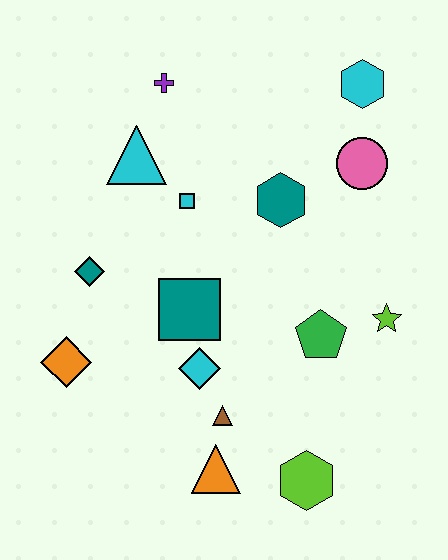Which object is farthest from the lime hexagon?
The purple cross is farthest from the lime hexagon.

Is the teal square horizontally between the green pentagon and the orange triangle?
No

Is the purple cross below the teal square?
No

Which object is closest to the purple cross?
The cyan triangle is closest to the purple cross.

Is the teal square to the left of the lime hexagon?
Yes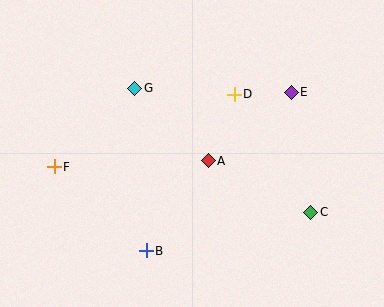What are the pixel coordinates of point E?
Point E is at (291, 92).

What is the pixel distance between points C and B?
The distance between C and B is 169 pixels.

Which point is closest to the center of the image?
Point A at (208, 161) is closest to the center.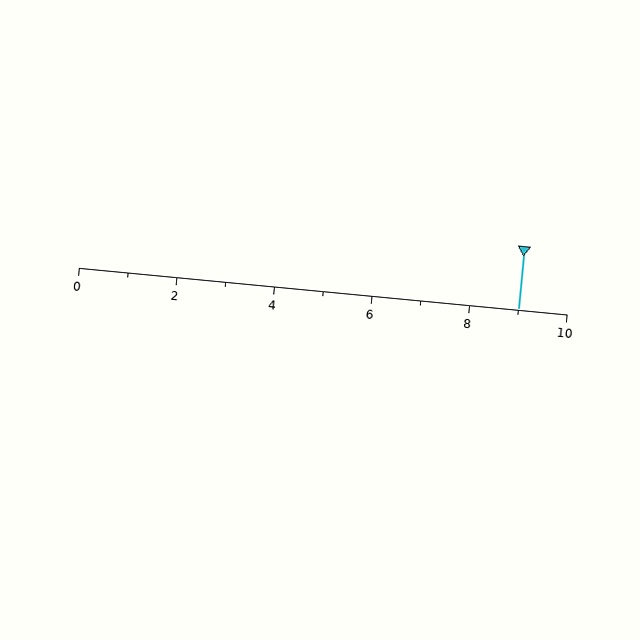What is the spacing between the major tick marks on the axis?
The major ticks are spaced 2 apart.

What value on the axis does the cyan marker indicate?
The marker indicates approximately 9.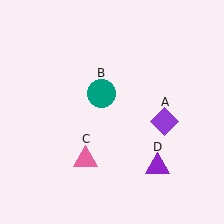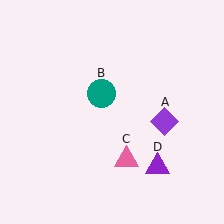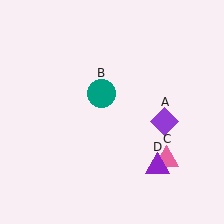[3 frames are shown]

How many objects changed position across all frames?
1 object changed position: pink triangle (object C).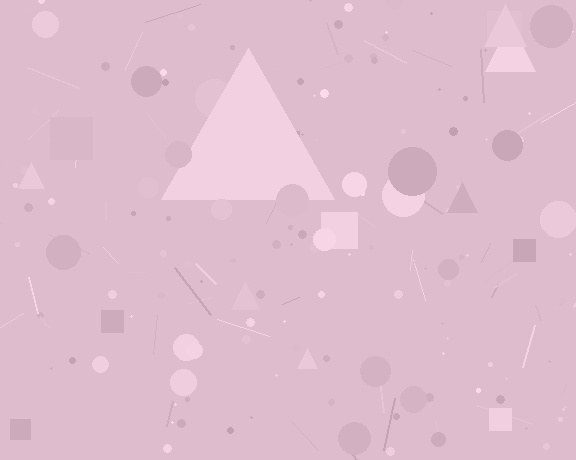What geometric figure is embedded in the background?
A triangle is embedded in the background.